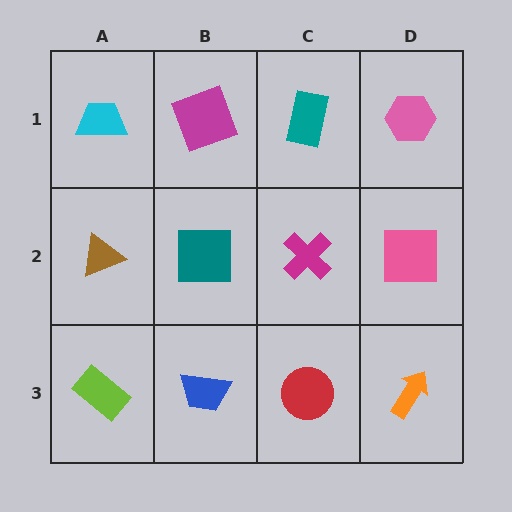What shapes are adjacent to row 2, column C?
A teal rectangle (row 1, column C), a red circle (row 3, column C), a teal square (row 2, column B), a pink square (row 2, column D).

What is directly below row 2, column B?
A blue trapezoid.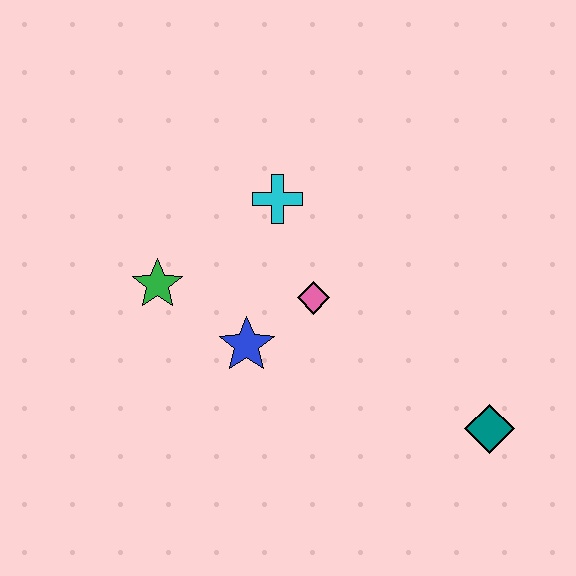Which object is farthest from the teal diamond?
The green star is farthest from the teal diamond.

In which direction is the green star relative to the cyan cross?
The green star is to the left of the cyan cross.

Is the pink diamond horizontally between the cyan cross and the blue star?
No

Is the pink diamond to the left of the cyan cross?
No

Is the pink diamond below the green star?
Yes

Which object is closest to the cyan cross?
The pink diamond is closest to the cyan cross.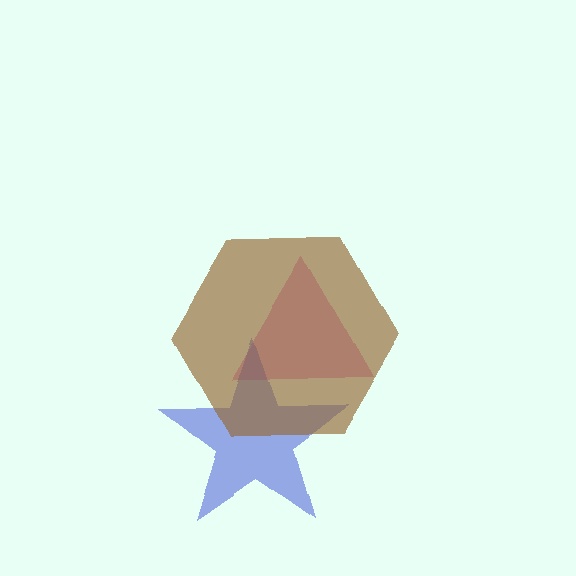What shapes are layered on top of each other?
The layered shapes are: a pink triangle, a blue star, a brown hexagon.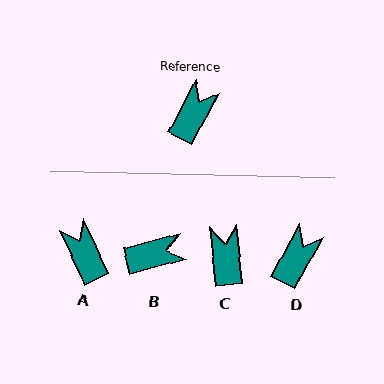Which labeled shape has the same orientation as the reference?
D.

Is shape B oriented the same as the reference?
No, it is off by about 47 degrees.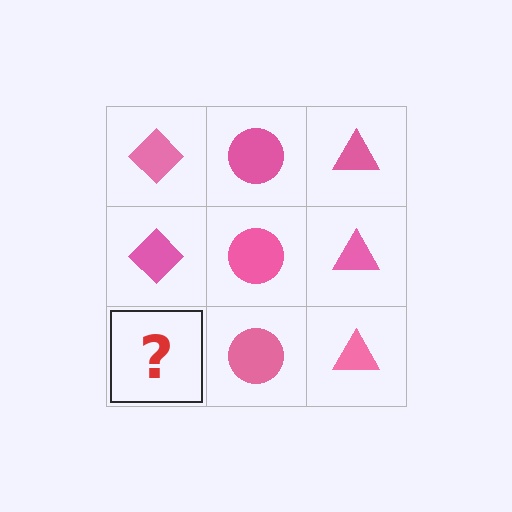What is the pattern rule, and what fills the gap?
The rule is that each column has a consistent shape. The gap should be filled with a pink diamond.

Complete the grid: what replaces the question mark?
The question mark should be replaced with a pink diamond.